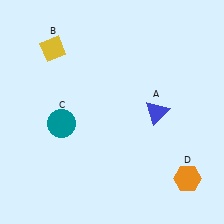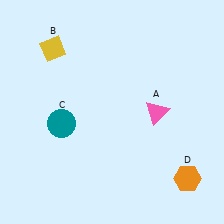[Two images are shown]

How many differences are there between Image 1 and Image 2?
There is 1 difference between the two images.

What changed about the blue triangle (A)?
In Image 1, A is blue. In Image 2, it changed to pink.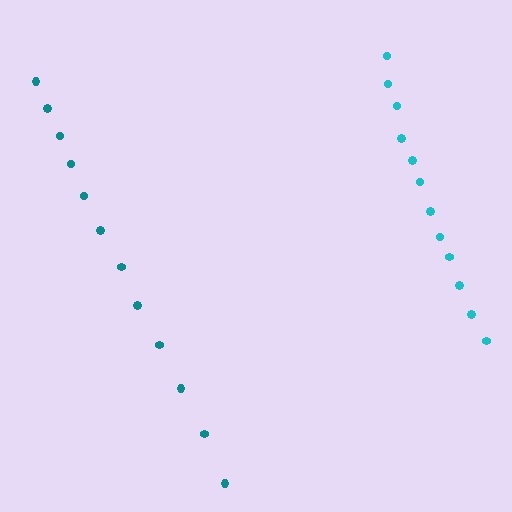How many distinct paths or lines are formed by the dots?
There are 2 distinct paths.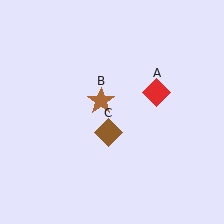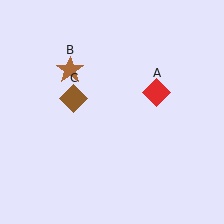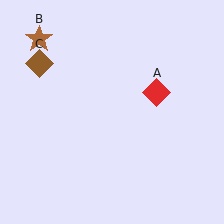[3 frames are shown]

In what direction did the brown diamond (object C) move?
The brown diamond (object C) moved up and to the left.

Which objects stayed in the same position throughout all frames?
Red diamond (object A) remained stationary.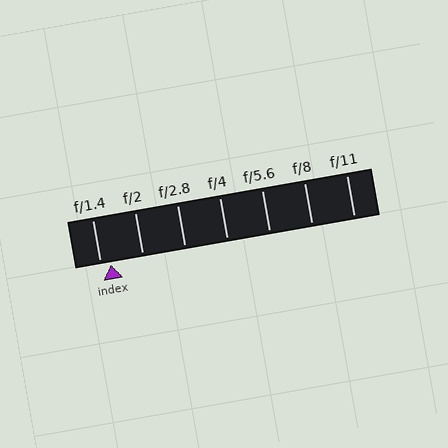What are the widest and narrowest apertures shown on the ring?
The widest aperture shown is f/1.4 and the narrowest is f/11.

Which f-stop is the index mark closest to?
The index mark is closest to f/1.4.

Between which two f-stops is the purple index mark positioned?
The index mark is between f/1.4 and f/2.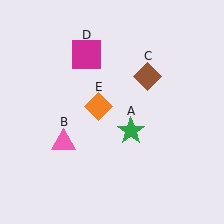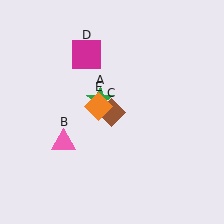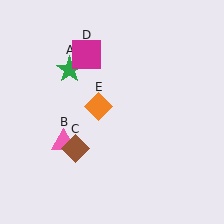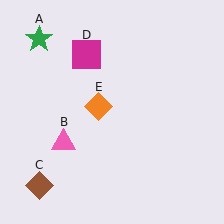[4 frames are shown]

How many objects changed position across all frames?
2 objects changed position: green star (object A), brown diamond (object C).